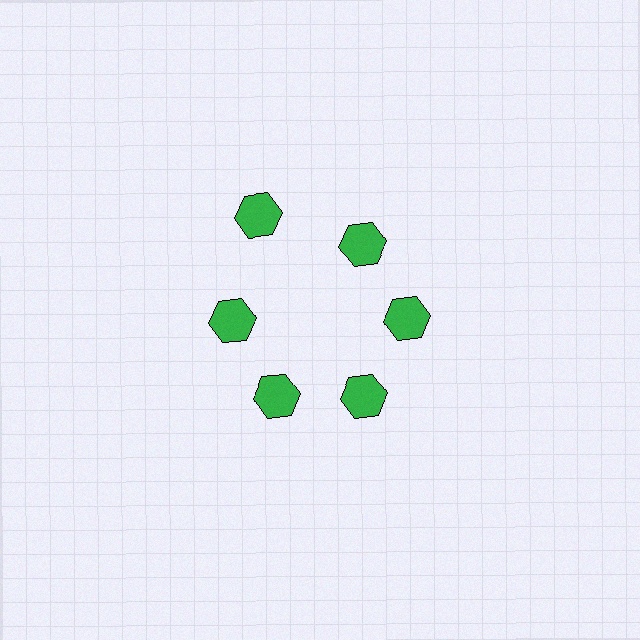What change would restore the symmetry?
The symmetry would be restored by moving it inward, back onto the ring so that all 6 hexagons sit at equal angles and equal distance from the center.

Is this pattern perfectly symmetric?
No. The 6 green hexagons are arranged in a ring, but one element near the 11 o'clock position is pushed outward from the center, breaking the 6-fold rotational symmetry.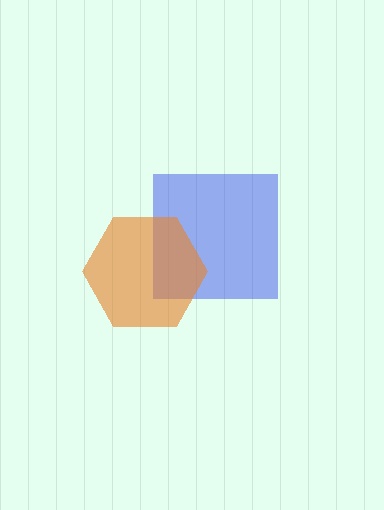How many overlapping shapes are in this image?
There are 2 overlapping shapes in the image.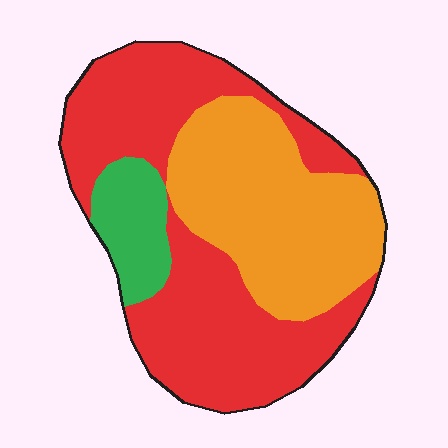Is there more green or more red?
Red.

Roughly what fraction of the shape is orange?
Orange covers 37% of the shape.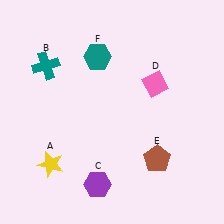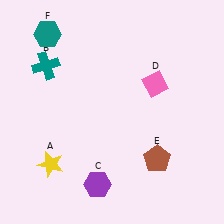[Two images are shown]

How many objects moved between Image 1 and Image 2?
1 object moved between the two images.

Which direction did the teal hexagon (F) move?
The teal hexagon (F) moved left.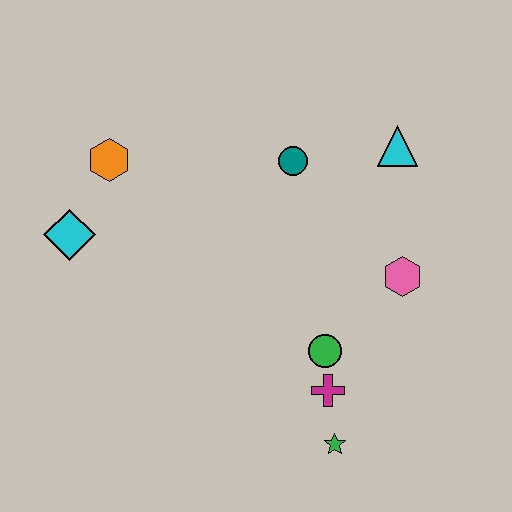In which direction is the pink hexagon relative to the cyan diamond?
The pink hexagon is to the right of the cyan diamond.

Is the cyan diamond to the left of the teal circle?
Yes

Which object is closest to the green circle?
The magenta cross is closest to the green circle.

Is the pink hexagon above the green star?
Yes